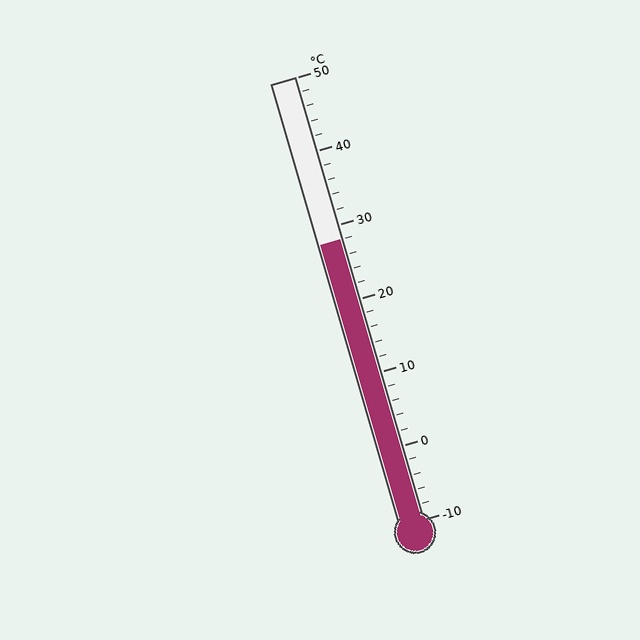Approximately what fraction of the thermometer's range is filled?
The thermometer is filled to approximately 65% of its range.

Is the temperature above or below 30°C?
The temperature is below 30°C.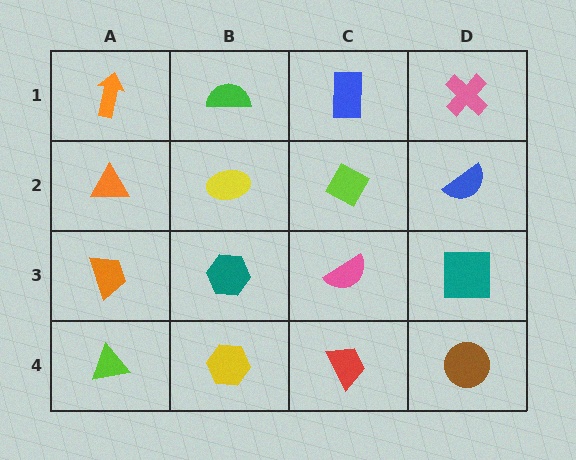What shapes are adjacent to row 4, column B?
A teal hexagon (row 3, column B), a lime triangle (row 4, column A), a red trapezoid (row 4, column C).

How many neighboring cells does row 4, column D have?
2.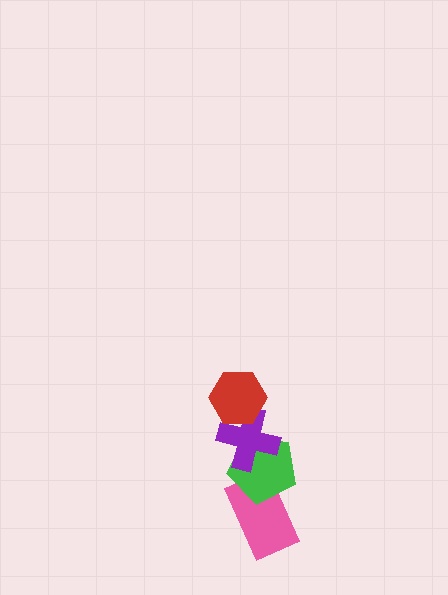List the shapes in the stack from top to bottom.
From top to bottom: the red hexagon, the purple cross, the green pentagon, the pink rectangle.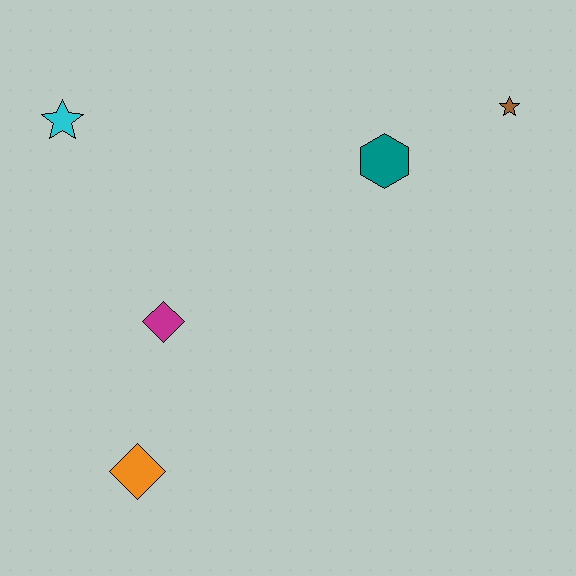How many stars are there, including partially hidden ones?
There are 2 stars.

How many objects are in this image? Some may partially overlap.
There are 5 objects.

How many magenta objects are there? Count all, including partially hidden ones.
There is 1 magenta object.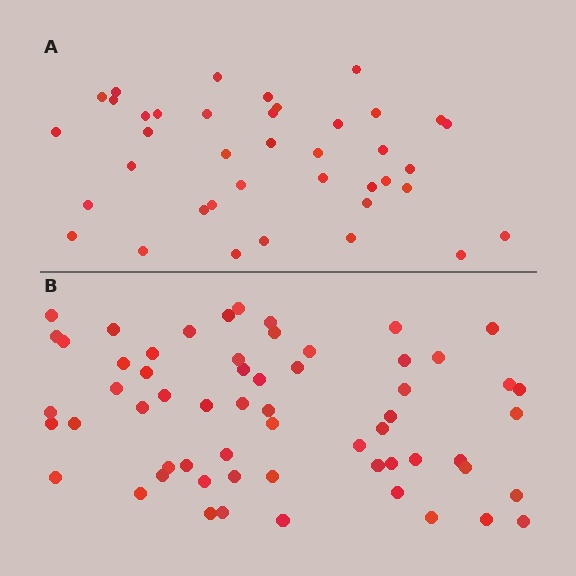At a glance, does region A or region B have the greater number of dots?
Region B (the bottom region) has more dots.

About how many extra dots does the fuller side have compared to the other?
Region B has approximately 20 more dots than region A.